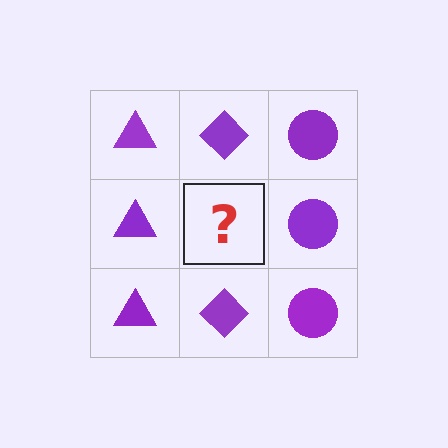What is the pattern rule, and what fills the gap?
The rule is that each column has a consistent shape. The gap should be filled with a purple diamond.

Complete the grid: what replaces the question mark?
The question mark should be replaced with a purple diamond.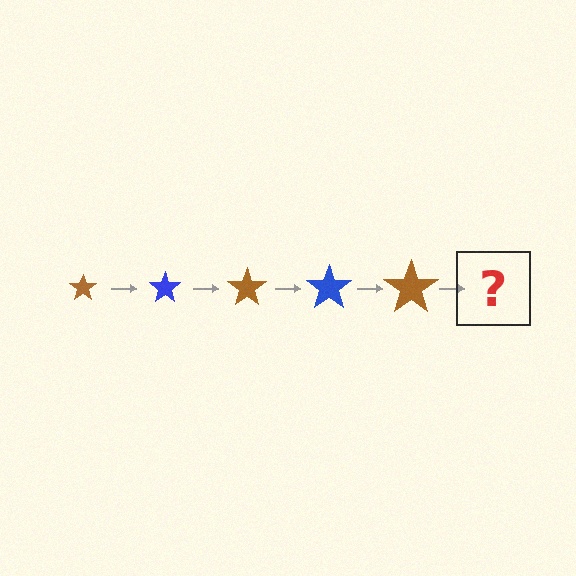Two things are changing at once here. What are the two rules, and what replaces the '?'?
The two rules are that the star grows larger each step and the color cycles through brown and blue. The '?' should be a blue star, larger than the previous one.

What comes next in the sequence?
The next element should be a blue star, larger than the previous one.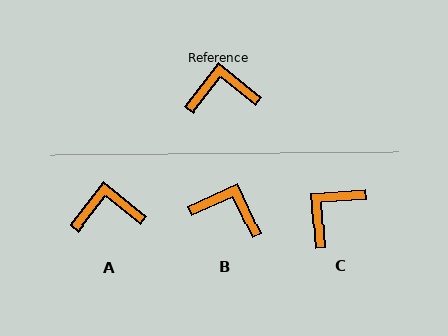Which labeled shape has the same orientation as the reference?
A.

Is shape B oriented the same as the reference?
No, it is off by about 27 degrees.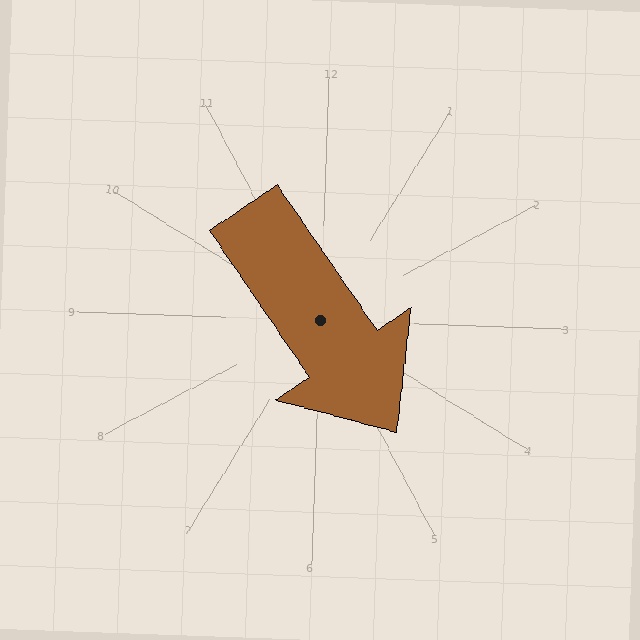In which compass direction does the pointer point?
Southeast.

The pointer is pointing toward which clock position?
Roughly 5 o'clock.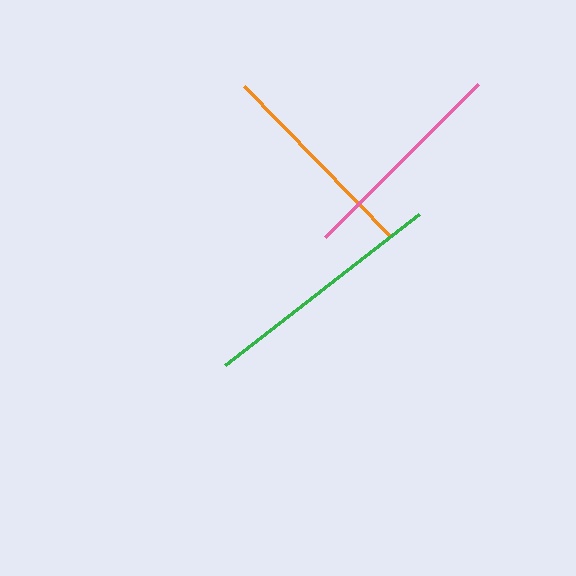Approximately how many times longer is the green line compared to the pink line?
The green line is approximately 1.1 times the length of the pink line.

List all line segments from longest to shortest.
From longest to shortest: green, pink, orange.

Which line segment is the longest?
The green line is the longest at approximately 245 pixels.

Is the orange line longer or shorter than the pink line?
The pink line is longer than the orange line.